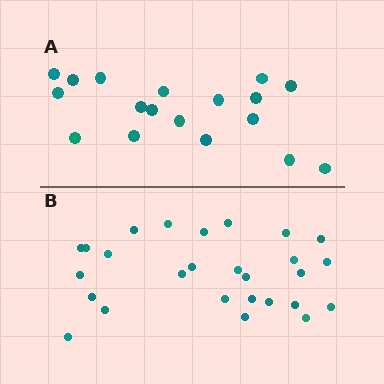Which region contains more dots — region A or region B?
Region B (the bottom region) has more dots.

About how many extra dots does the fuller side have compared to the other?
Region B has roughly 8 or so more dots than region A.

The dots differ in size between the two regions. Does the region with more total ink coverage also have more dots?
No. Region A has more total ink coverage because its dots are larger, but region B actually contains more individual dots. Total area can be misleading — the number of items is what matters here.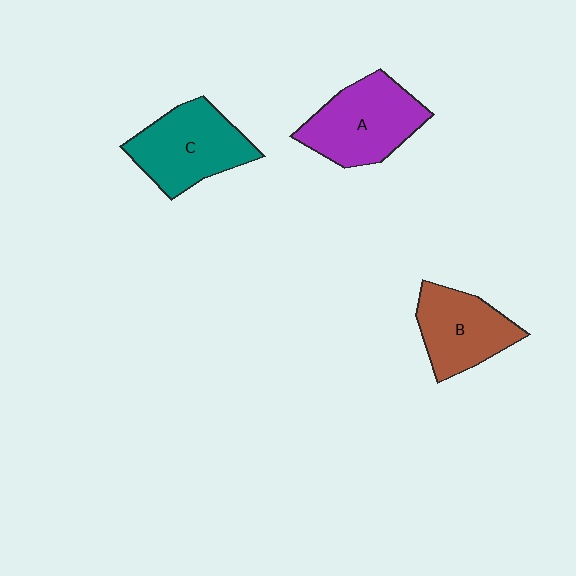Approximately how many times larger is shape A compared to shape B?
Approximately 1.2 times.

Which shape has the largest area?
Shape A (purple).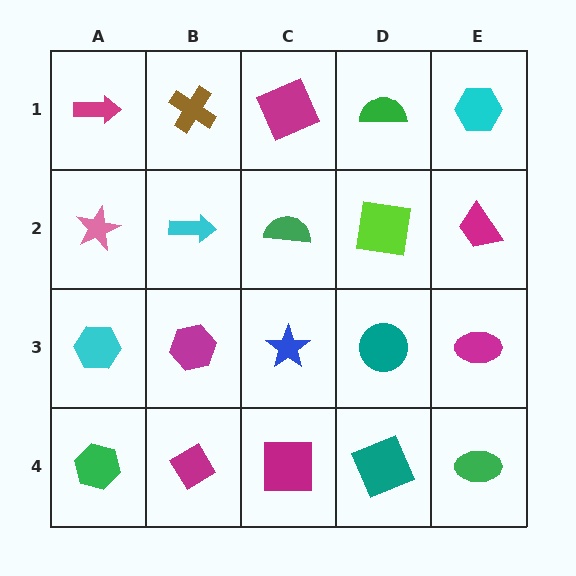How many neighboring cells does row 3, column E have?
3.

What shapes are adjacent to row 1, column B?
A cyan arrow (row 2, column B), a magenta arrow (row 1, column A), a magenta square (row 1, column C).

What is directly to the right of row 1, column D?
A cyan hexagon.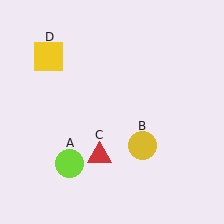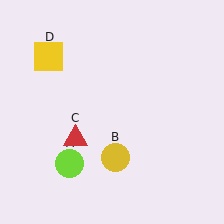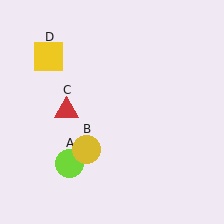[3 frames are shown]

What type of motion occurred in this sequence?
The yellow circle (object B), red triangle (object C) rotated clockwise around the center of the scene.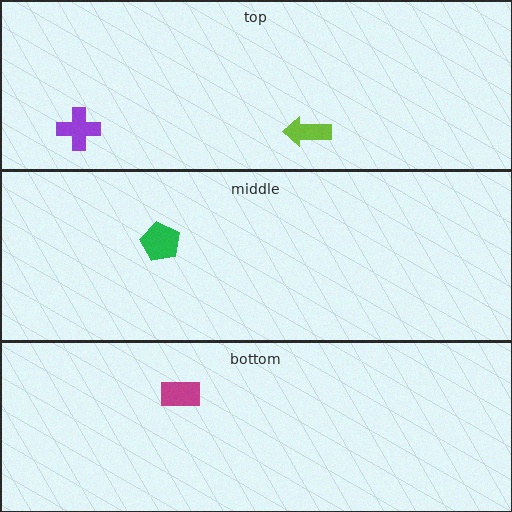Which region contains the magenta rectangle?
The bottom region.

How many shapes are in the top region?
2.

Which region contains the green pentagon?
The middle region.